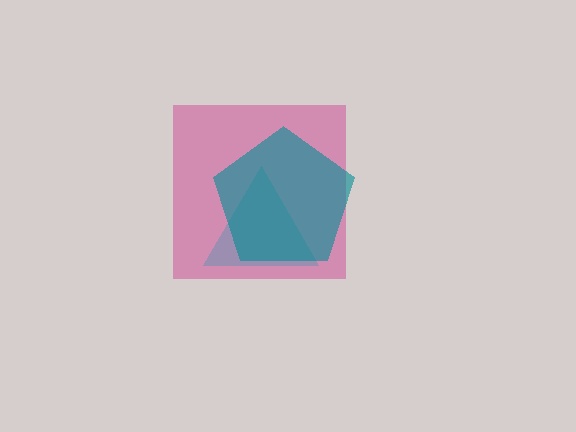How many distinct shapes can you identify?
There are 3 distinct shapes: a cyan triangle, a magenta square, a teal pentagon.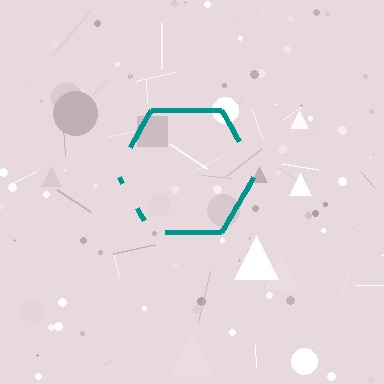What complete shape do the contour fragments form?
The contour fragments form a hexagon.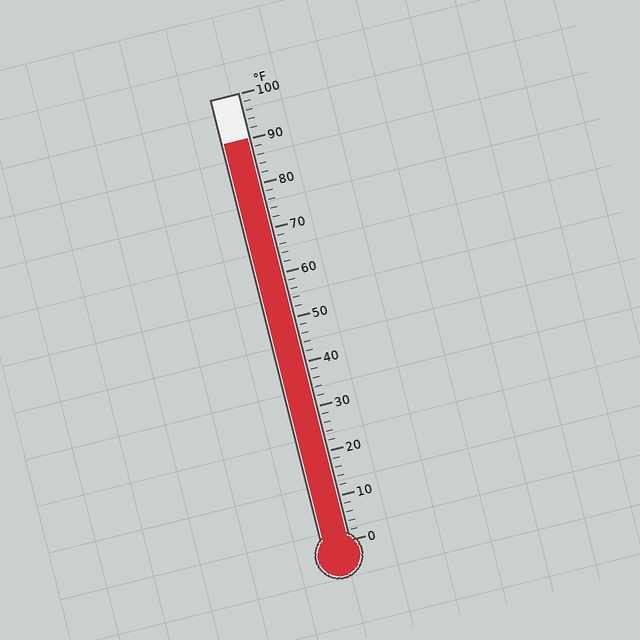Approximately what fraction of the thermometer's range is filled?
The thermometer is filled to approximately 90% of its range.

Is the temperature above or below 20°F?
The temperature is above 20°F.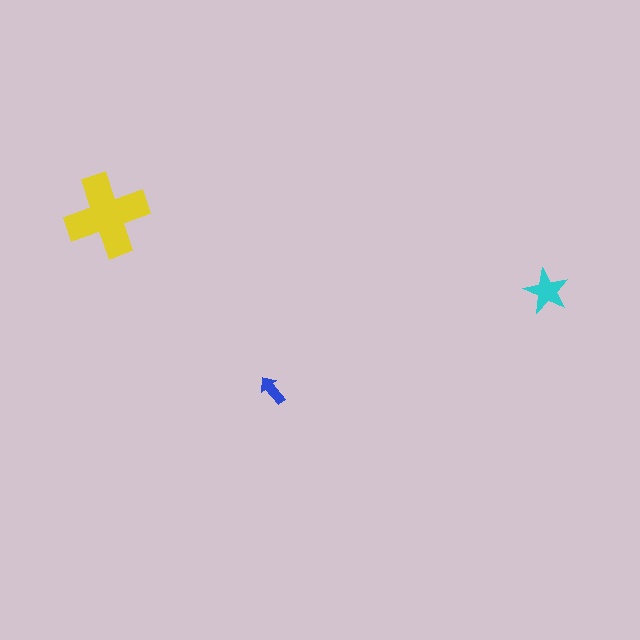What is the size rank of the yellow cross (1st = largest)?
1st.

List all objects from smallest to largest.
The blue arrow, the cyan star, the yellow cross.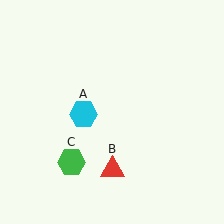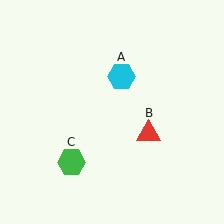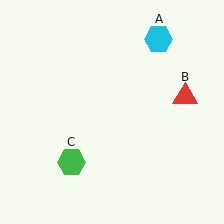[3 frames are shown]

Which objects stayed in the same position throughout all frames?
Green hexagon (object C) remained stationary.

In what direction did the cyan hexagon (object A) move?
The cyan hexagon (object A) moved up and to the right.